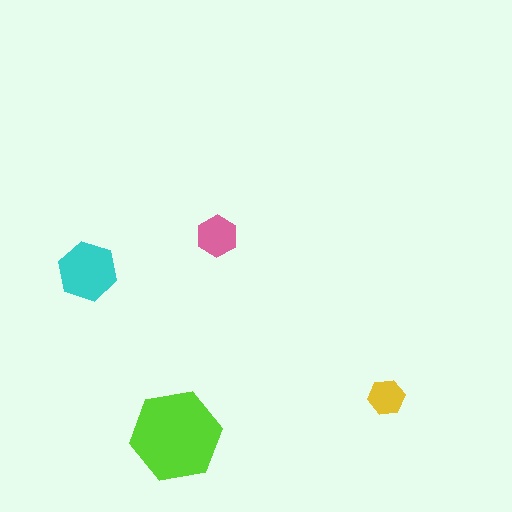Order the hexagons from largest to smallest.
the lime one, the cyan one, the pink one, the yellow one.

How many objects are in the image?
There are 4 objects in the image.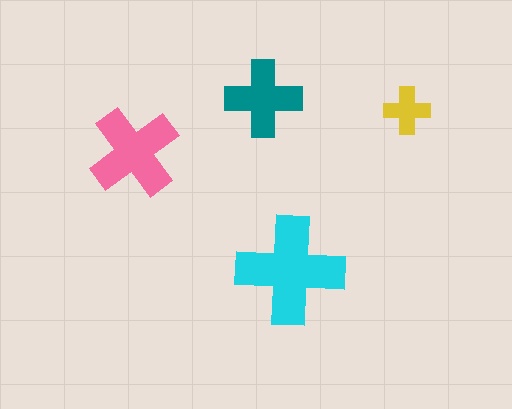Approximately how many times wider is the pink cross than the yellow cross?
About 2 times wider.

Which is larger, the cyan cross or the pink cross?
The cyan one.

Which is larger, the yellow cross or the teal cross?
The teal one.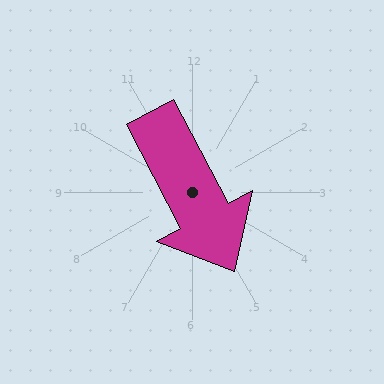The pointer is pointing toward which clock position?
Roughly 5 o'clock.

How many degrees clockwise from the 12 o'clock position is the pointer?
Approximately 152 degrees.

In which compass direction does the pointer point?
Southeast.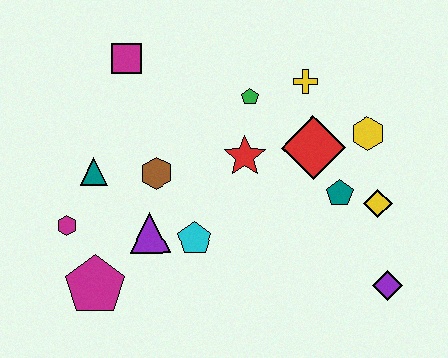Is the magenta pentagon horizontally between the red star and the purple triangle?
No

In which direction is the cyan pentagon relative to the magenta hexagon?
The cyan pentagon is to the right of the magenta hexagon.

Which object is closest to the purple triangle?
The cyan pentagon is closest to the purple triangle.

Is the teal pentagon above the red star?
No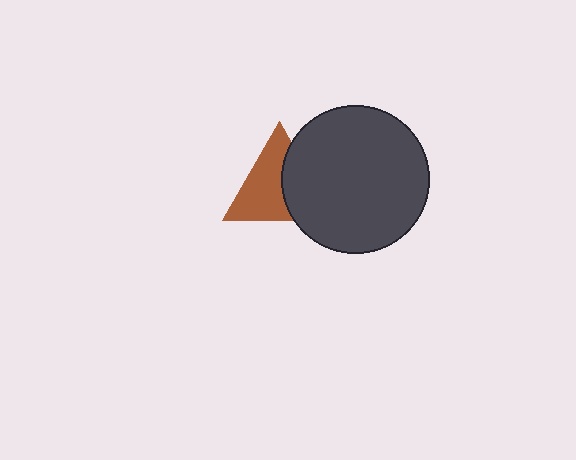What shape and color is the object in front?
The object in front is a dark gray circle.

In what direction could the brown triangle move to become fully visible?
The brown triangle could move left. That would shift it out from behind the dark gray circle entirely.